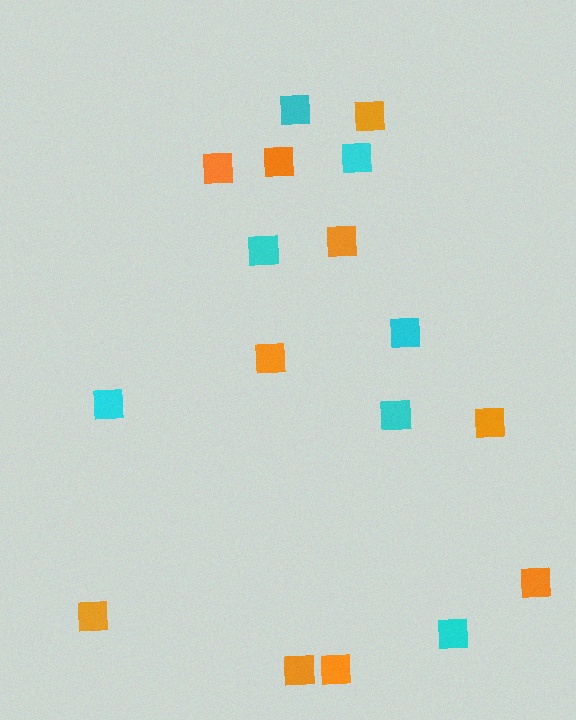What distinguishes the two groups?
There are 2 groups: one group of cyan squares (7) and one group of orange squares (10).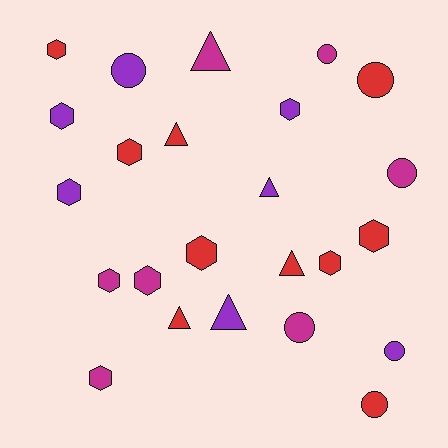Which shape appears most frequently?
Hexagon, with 11 objects.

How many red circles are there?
There are 2 red circles.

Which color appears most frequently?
Red, with 10 objects.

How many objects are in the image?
There are 24 objects.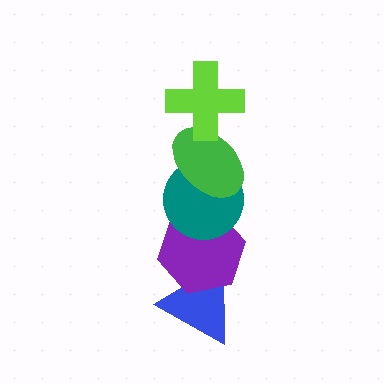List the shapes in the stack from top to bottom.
From top to bottom: the lime cross, the green ellipse, the teal circle, the purple hexagon, the blue triangle.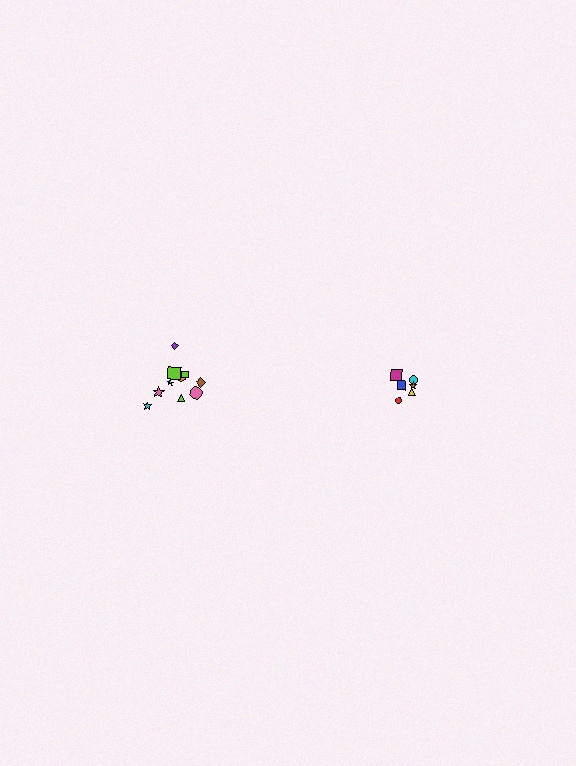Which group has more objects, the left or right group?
The left group.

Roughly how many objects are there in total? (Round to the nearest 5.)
Roughly 15 objects in total.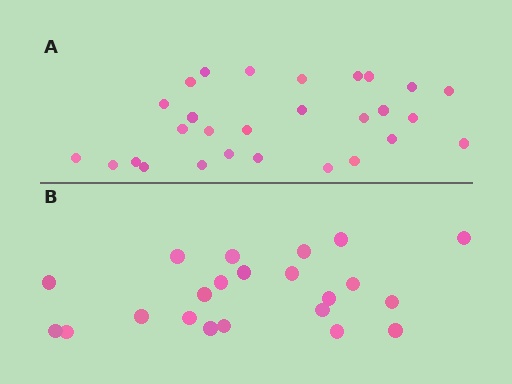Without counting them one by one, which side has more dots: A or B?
Region A (the top region) has more dots.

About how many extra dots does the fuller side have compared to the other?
Region A has about 6 more dots than region B.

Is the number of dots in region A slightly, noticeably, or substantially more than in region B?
Region A has noticeably more, but not dramatically so. The ratio is roughly 1.3 to 1.